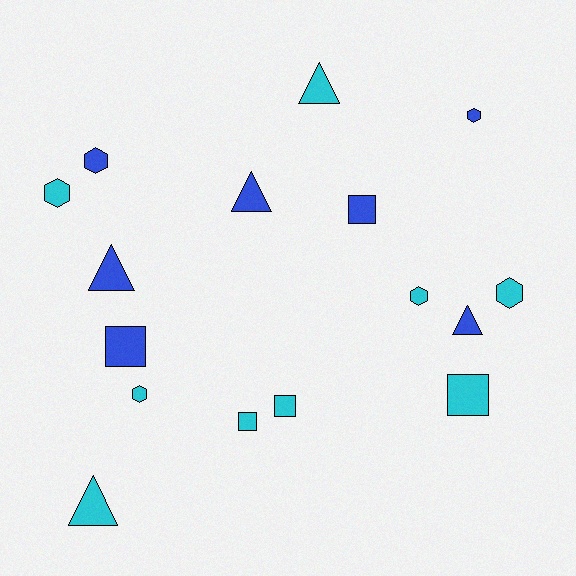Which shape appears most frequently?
Hexagon, with 6 objects.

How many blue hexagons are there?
There are 2 blue hexagons.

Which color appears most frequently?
Cyan, with 9 objects.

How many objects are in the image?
There are 16 objects.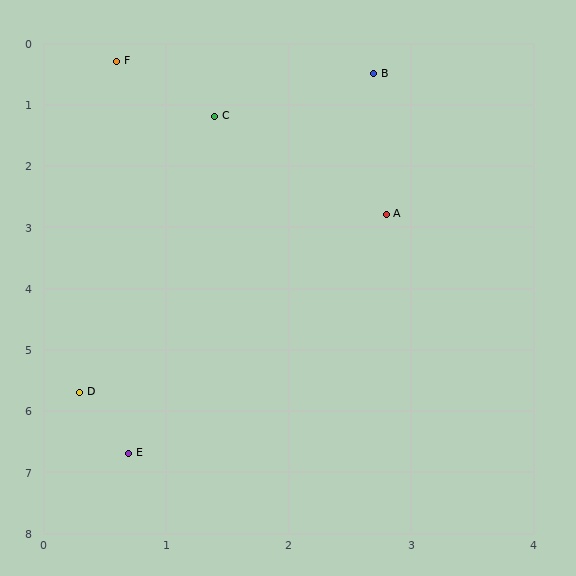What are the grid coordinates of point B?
Point B is at approximately (2.7, 0.5).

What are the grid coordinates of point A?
Point A is at approximately (2.8, 2.8).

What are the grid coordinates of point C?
Point C is at approximately (1.4, 1.2).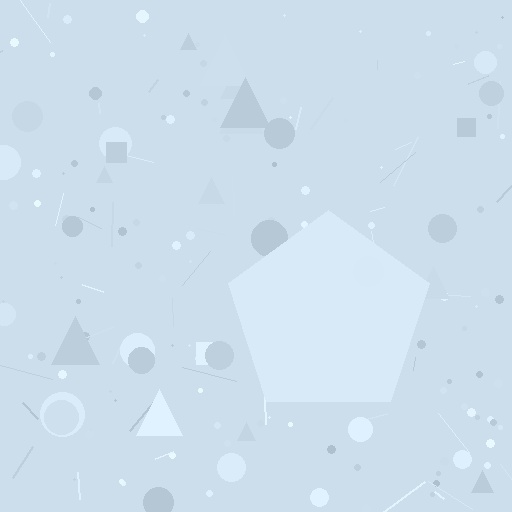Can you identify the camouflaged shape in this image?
The camouflaged shape is a pentagon.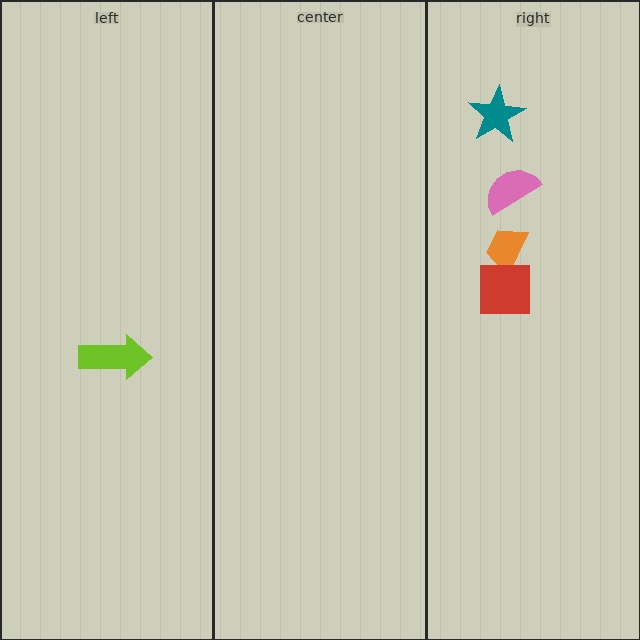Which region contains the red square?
The right region.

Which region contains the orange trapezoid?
The right region.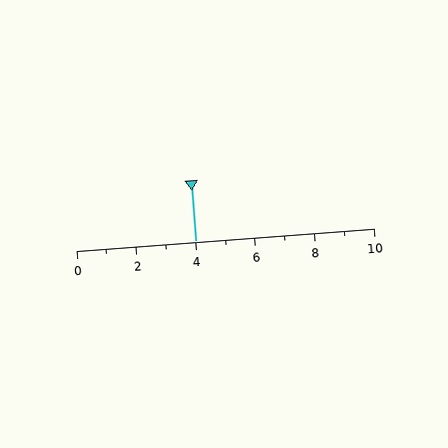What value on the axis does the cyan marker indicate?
The marker indicates approximately 4.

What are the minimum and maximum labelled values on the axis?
The axis runs from 0 to 10.